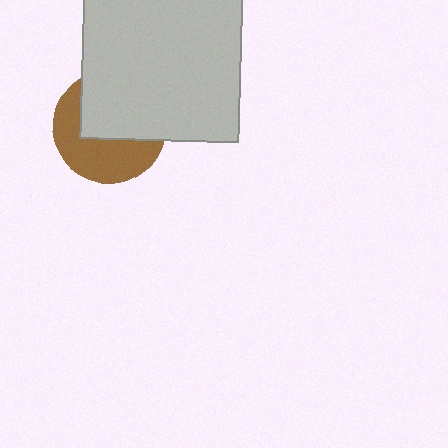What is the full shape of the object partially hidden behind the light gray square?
The partially hidden object is a brown circle.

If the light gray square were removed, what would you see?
You would see the complete brown circle.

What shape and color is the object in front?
The object in front is a light gray square.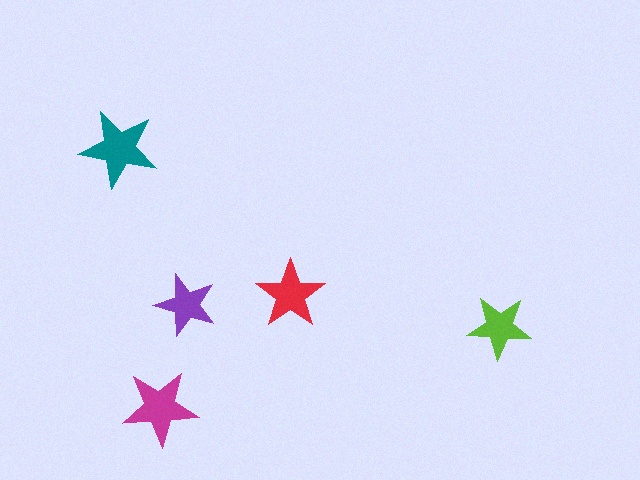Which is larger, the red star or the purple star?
The red one.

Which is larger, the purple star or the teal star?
The teal one.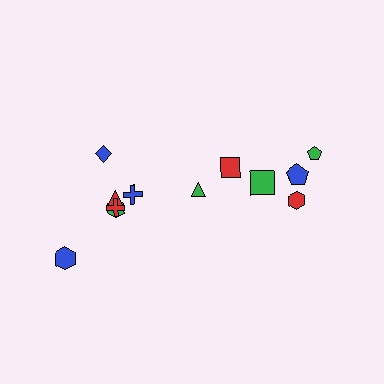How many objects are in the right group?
There are 5 objects.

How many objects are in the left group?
There are 7 objects.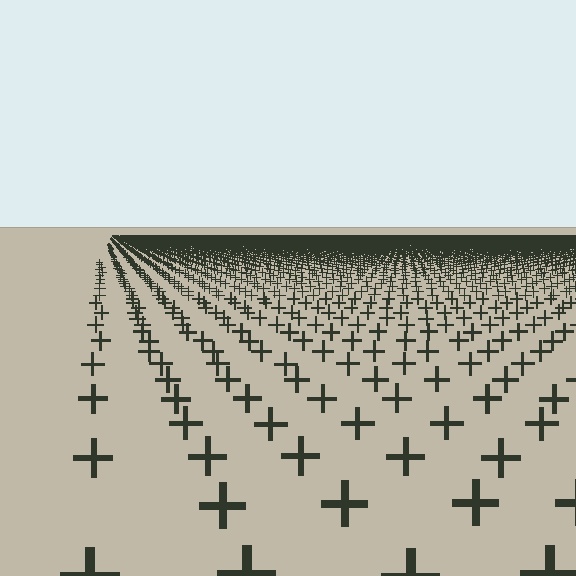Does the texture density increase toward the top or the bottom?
Density increases toward the top.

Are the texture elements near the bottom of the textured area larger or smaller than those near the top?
Larger. Near the bottom, elements are closer to the viewer and appear at a bigger on-screen size.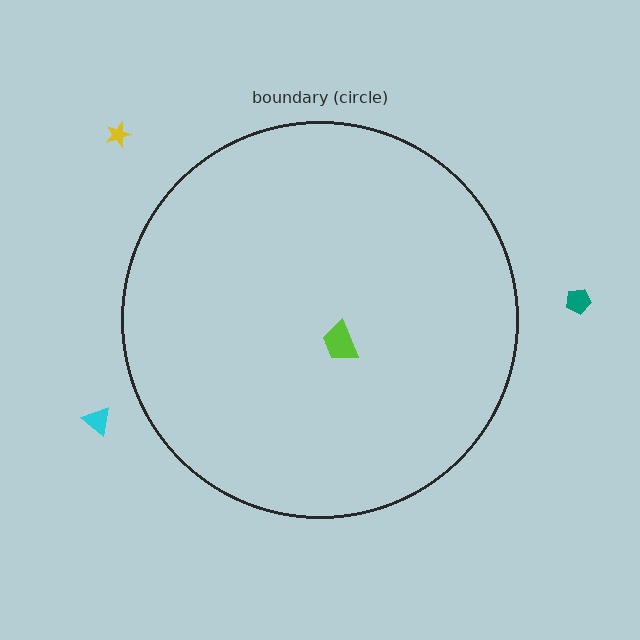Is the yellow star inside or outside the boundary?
Outside.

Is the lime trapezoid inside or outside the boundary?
Inside.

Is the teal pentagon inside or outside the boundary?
Outside.